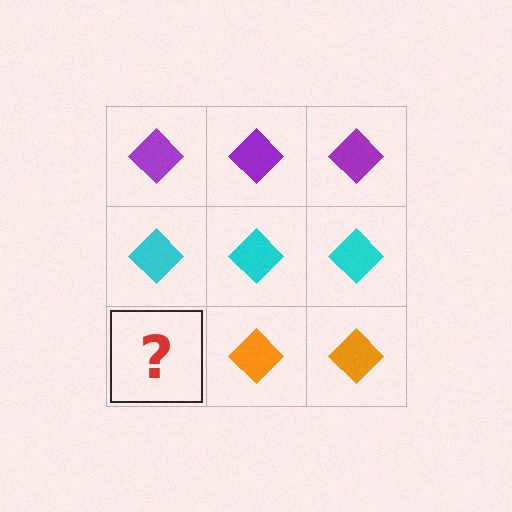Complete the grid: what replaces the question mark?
The question mark should be replaced with an orange diamond.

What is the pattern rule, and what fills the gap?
The rule is that each row has a consistent color. The gap should be filled with an orange diamond.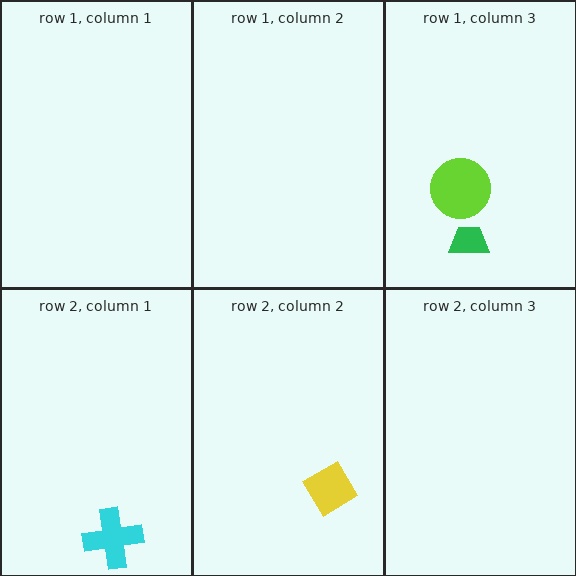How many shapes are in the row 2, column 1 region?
1.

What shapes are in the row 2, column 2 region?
The yellow diamond.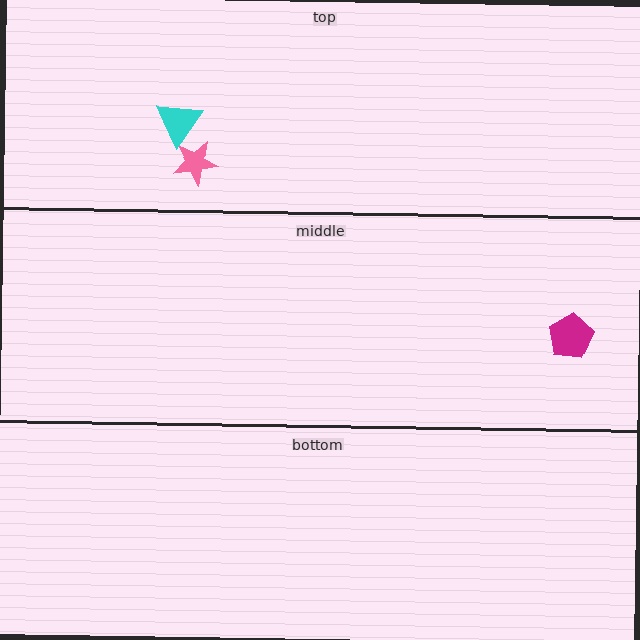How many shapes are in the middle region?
1.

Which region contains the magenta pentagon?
The middle region.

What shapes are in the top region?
The pink star, the cyan triangle.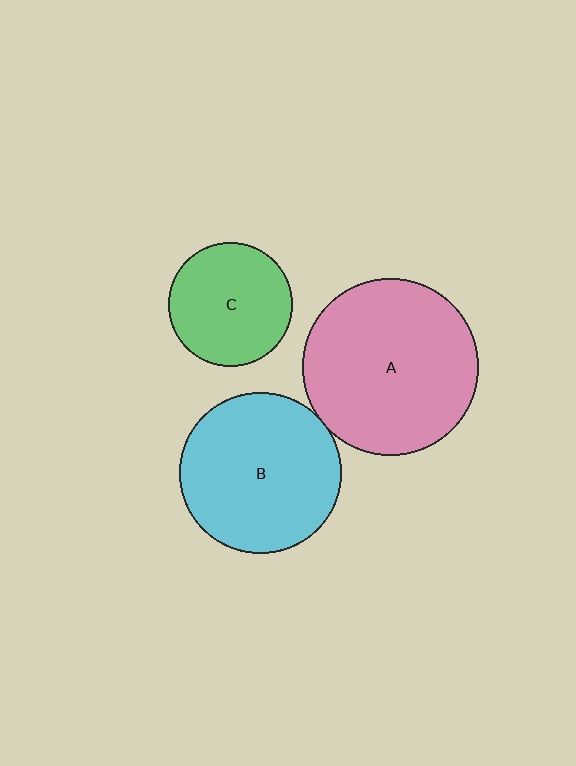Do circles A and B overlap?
Yes.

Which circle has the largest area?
Circle A (pink).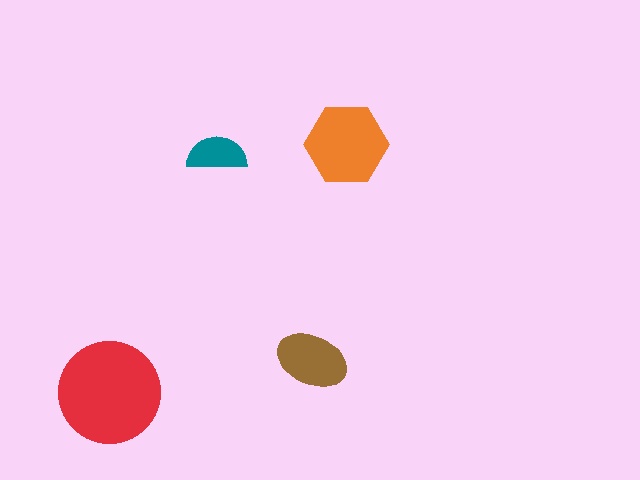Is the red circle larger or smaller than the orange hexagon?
Larger.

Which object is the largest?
The red circle.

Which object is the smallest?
The teal semicircle.